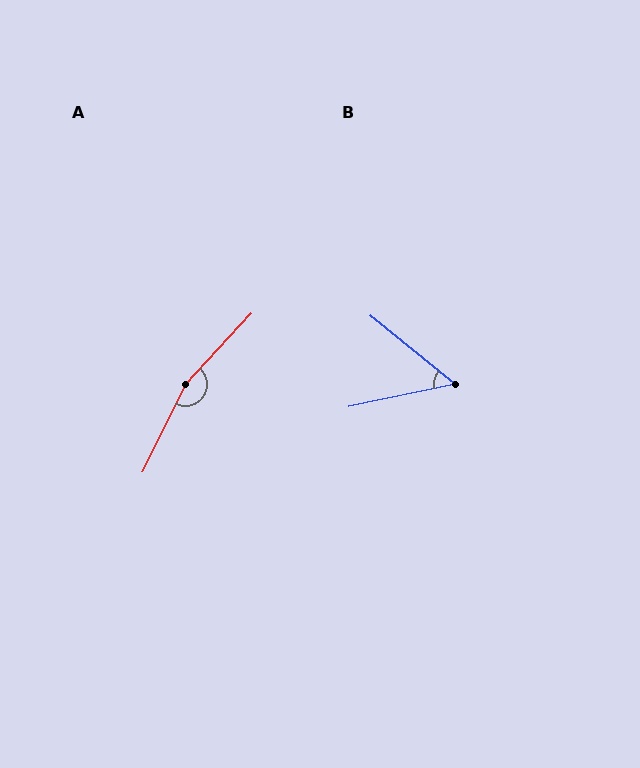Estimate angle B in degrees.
Approximately 51 degrees.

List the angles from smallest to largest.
B (51°), A (163°).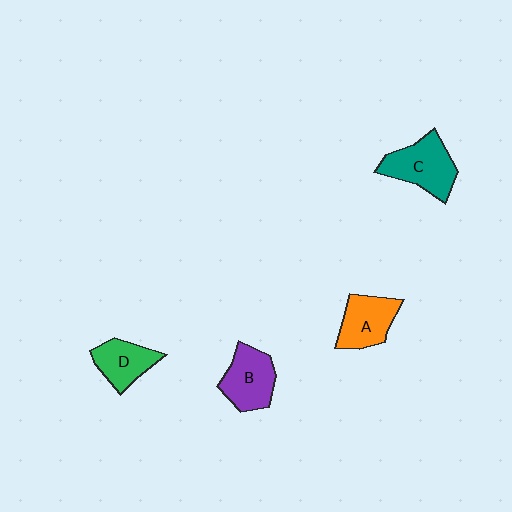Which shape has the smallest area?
Shape D (green).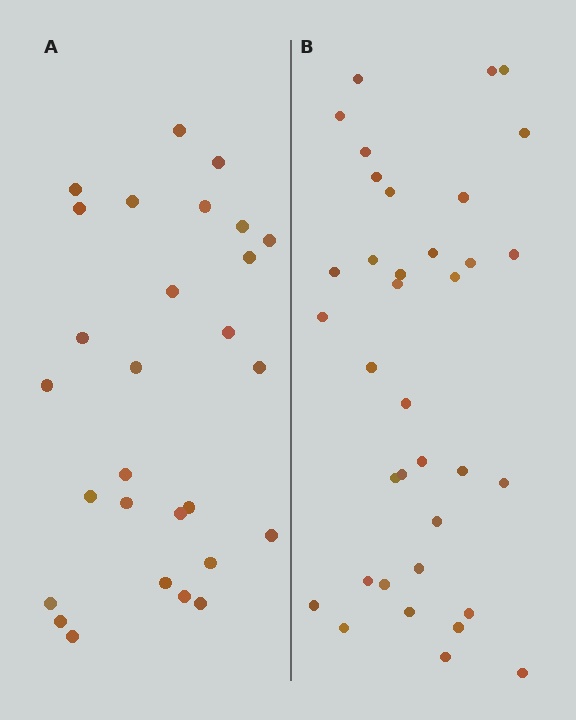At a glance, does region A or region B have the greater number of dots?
Region B (the right region) has more dots.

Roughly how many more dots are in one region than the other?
Region B has roughly 8 or so more dots than region A.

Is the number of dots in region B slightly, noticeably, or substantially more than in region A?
Region B has noticeably more, but not dramatically so. The ratio is roughly 1.3 to 1.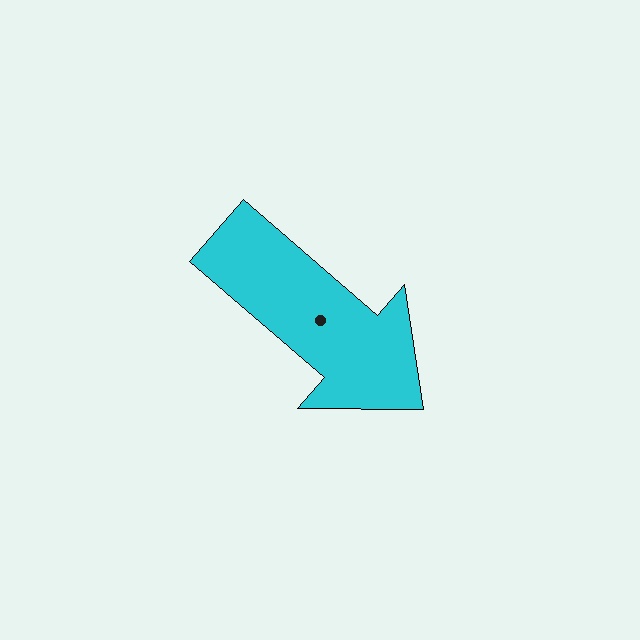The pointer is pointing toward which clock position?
Roughly 4 o'clock.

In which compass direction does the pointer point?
Southeast.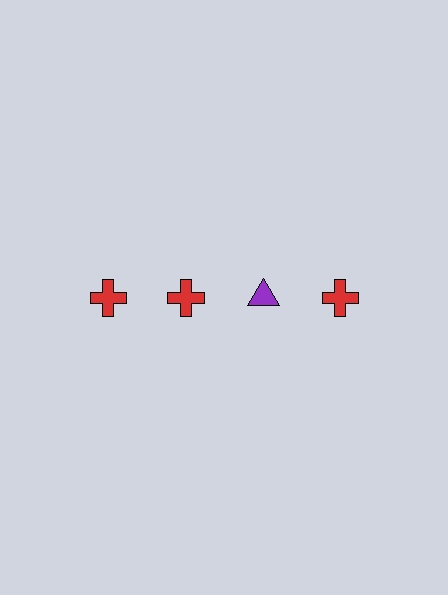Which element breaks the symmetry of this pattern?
The purple triangle in the top row, center column breaks the symmetry. All other shapes are red crosses.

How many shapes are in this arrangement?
There are 4 shapes arranged in a grid pattern.